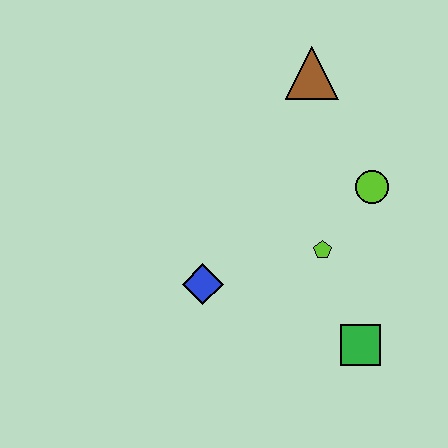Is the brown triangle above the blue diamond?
Yes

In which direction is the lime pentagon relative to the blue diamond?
The lime pentagon is to the right of the blue diamond.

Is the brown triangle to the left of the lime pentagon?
Yes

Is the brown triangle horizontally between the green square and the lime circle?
No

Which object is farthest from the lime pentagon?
The brown triangle is farthest from the lime pentagon.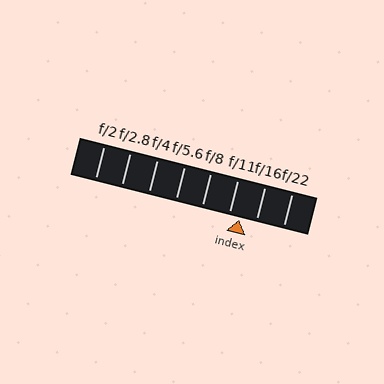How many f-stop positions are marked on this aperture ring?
There are 8 f-stop positions marked.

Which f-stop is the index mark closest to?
The index mark is closest to f/11.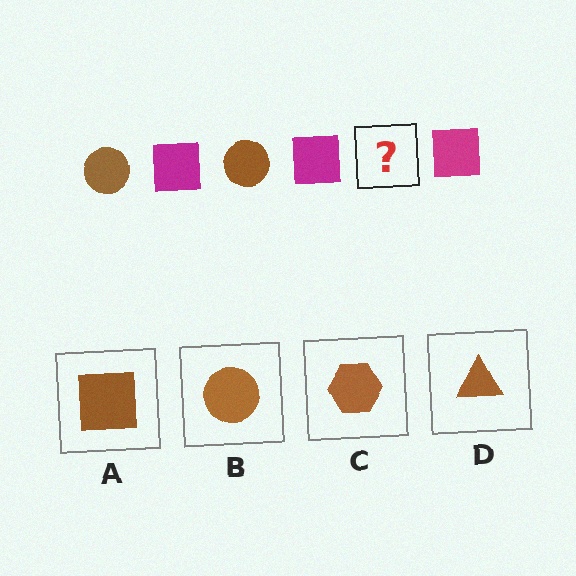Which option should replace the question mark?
Option B.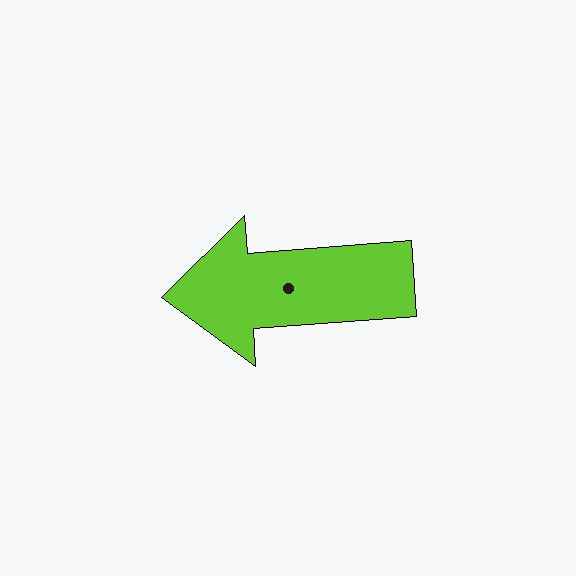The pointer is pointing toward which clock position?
Roughly 9 o'clock.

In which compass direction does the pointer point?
West.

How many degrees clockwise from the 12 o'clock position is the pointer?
Approximately 266 degrees.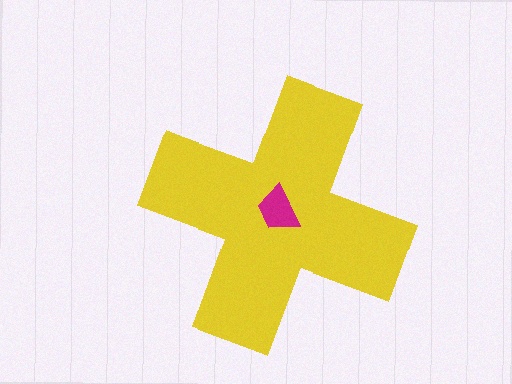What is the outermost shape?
The yellow cross.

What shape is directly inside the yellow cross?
The magenta trapezoid.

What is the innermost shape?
The magenta trapezoid.